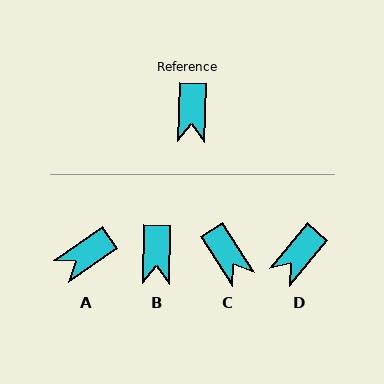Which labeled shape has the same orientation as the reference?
B.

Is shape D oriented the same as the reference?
No, it is off by about 38 degrees.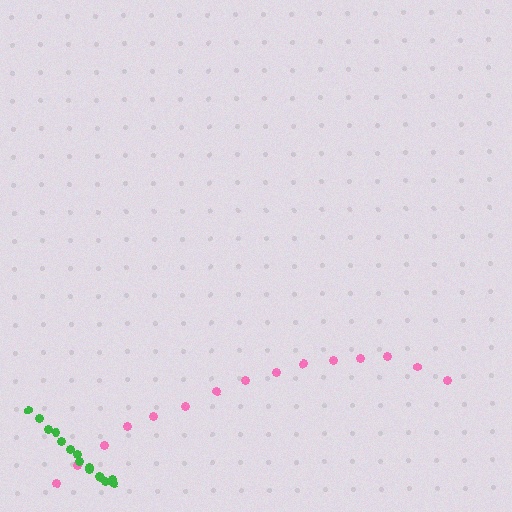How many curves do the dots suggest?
There are 2 distinct paths.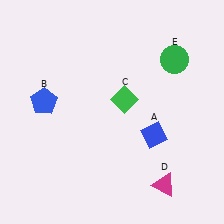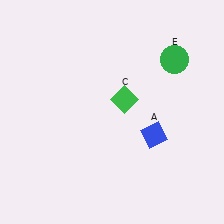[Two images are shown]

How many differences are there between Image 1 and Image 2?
There are 2 differences between the two images.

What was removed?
The magenta triangle (D), the blue pentagon (B) were removed in Image 2.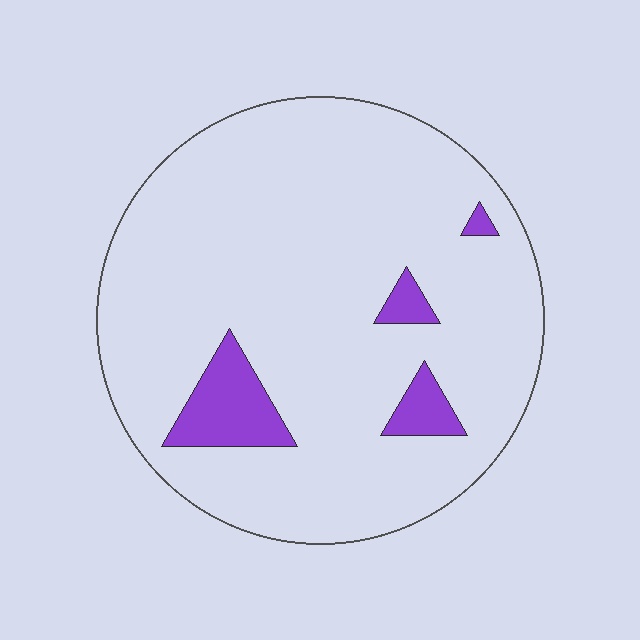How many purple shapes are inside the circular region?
4.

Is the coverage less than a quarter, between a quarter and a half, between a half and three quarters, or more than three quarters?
Less than a quarter.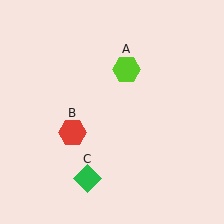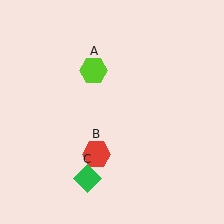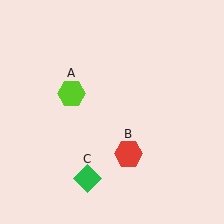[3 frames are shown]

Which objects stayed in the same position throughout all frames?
Green diamond (object C) remained stationary.